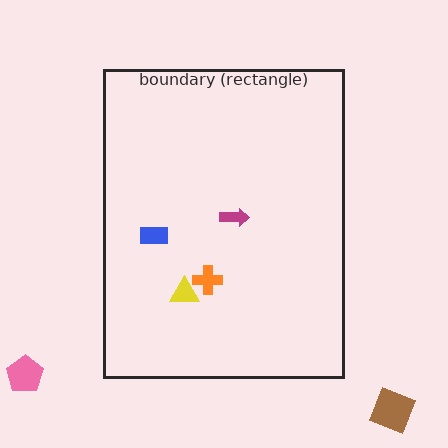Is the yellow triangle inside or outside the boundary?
Inside.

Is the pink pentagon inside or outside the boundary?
Outside.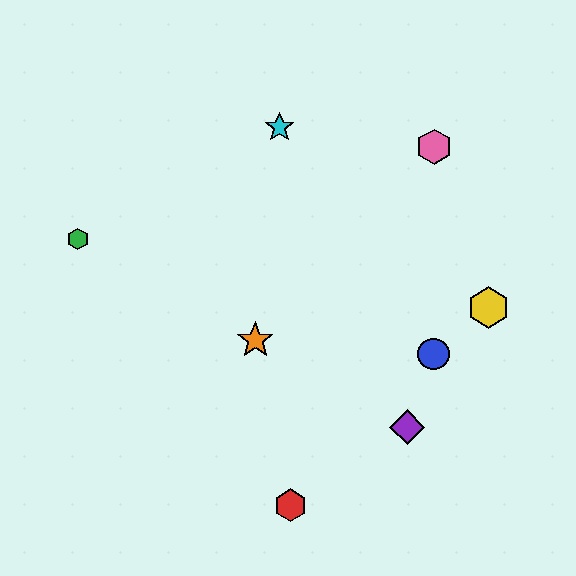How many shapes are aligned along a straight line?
3 shapes (the green hexagon, the purple diamond, the orange star) are aligned along a straight line.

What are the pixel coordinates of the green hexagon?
The green hexagon is at (78, 239).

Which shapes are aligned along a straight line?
The green hexagon, the purple diamond, the orange star are aligned along a straight line.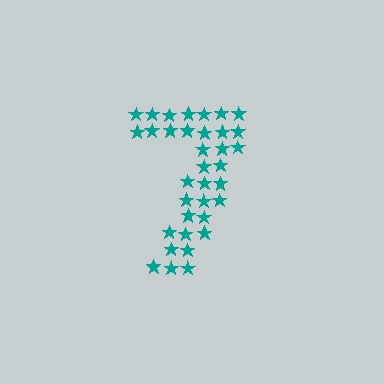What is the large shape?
The large shape is the digit 7.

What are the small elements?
The small elements are stars.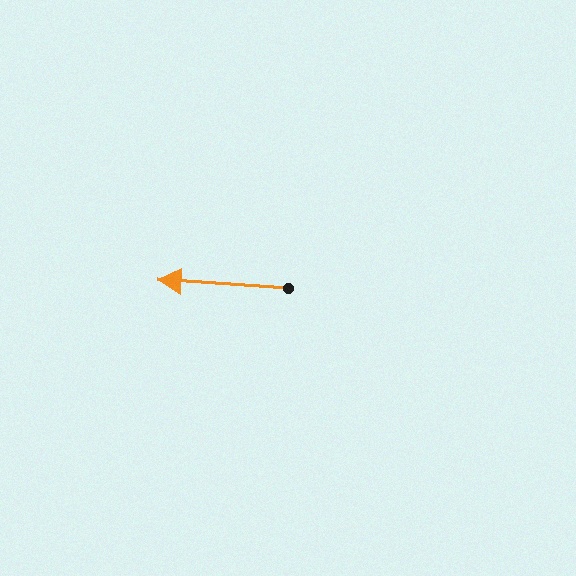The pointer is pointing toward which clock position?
Roughly 9 o'clock.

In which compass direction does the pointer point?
West.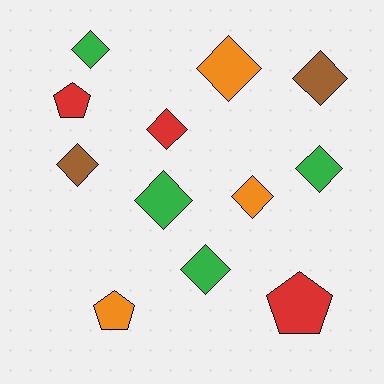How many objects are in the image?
There are 12 objects.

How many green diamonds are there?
There are 4 green diamonds.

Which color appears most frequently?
Green, with 4 objects.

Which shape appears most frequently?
Diamond, with 9 objects.